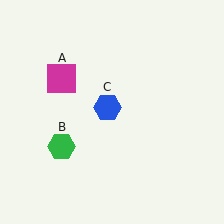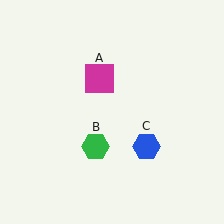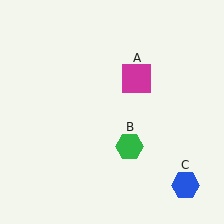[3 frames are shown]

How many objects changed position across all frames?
3 objects changed position: magenta square (object A), green hexagon (object B), blue hexagon (object C).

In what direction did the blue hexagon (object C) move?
The blue hexagon (object C) moved down and to the right.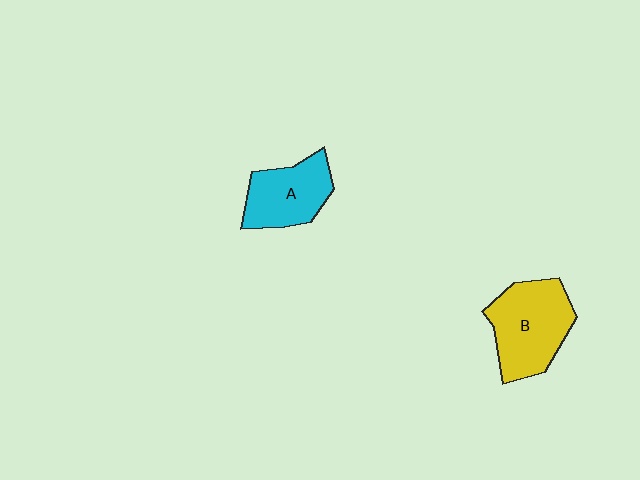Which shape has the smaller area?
Shape A (cyan).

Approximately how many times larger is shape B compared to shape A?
Approximately 1.3 times.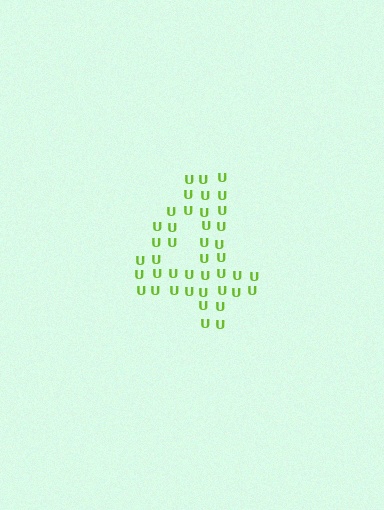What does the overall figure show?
The overall figure shows the digit 4.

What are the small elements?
The small elements are letter U's.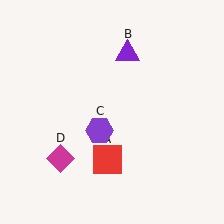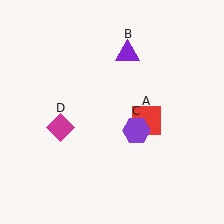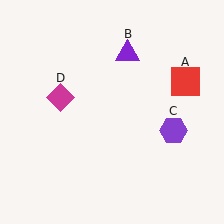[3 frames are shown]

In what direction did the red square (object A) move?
The red square (object A) moved up and to the right.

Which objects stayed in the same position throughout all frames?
Purple triangle (object B) remained stationary.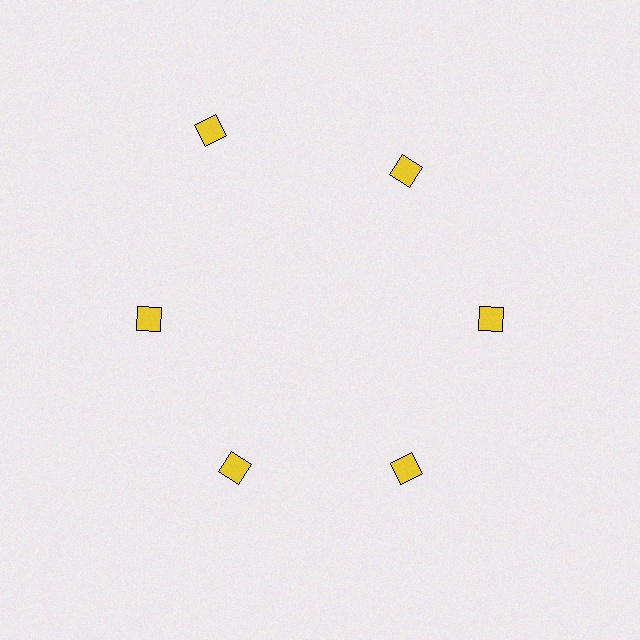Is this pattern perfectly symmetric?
No. The 6 yellow diamonds are arranged in a ring, but one element near the 11 o'clock position is pushed outward from the center, breaking the 6-fold rotational symmetry.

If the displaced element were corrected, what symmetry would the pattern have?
It would have 6-fold rotational symmetry — the pattern would map onto itself every 60 degrees.